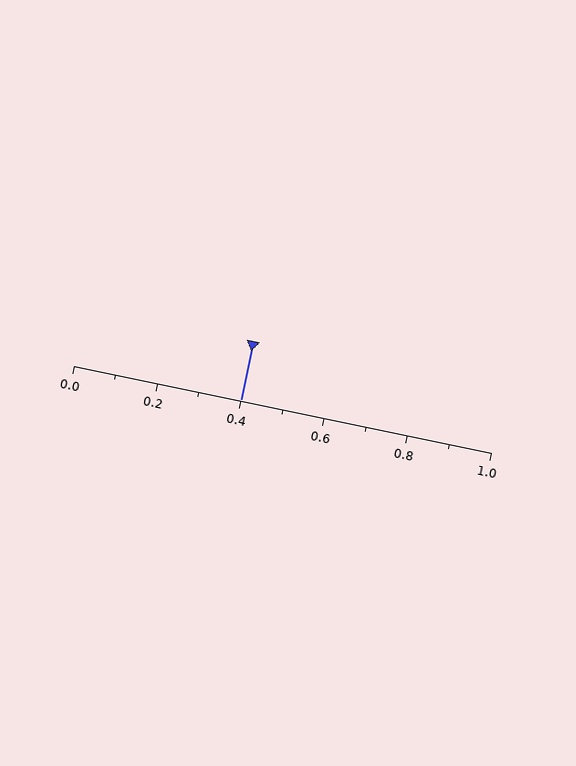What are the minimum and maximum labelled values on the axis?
The axis runs from 0.0 to 1.0.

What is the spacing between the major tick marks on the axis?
The major ticks are spaced 0.2 apart.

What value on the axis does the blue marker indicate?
The marker indicates approximately 0.4.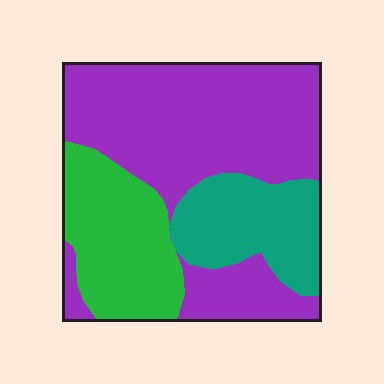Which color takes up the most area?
Purple, at roughly 55%.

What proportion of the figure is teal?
Teal covers 20% of the figure.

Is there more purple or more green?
Purple.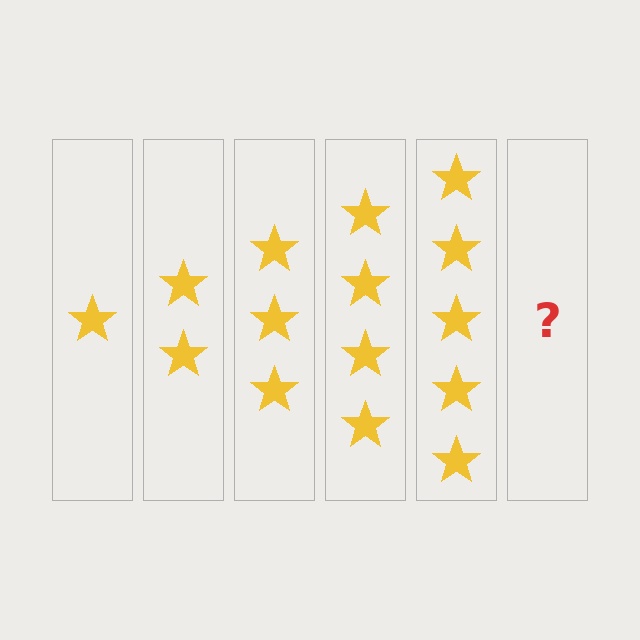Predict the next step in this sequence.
The next step is 6 stars.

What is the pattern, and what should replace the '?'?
The pattern is that each step adds one more star. The '?' should be 6 stars.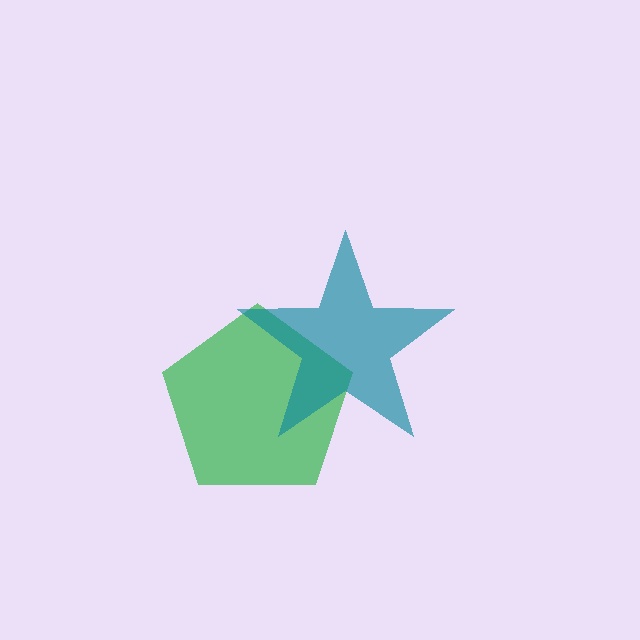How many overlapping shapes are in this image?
There are 2 overlapping shapes in the image.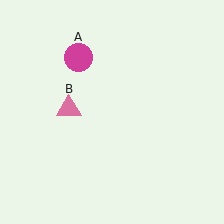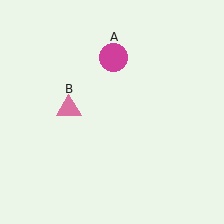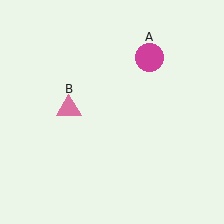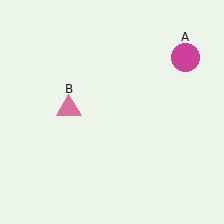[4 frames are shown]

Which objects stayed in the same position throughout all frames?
Pink triangle (object B) remained stationary.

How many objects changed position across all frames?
1 object changed position: magenta circle (object A).